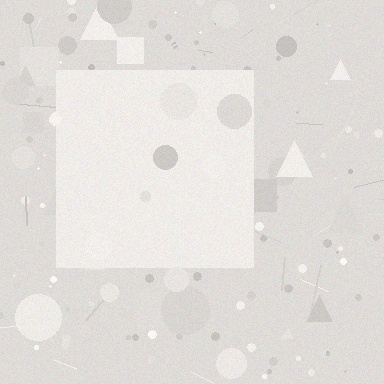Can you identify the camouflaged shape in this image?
The camouflaged shape is a square.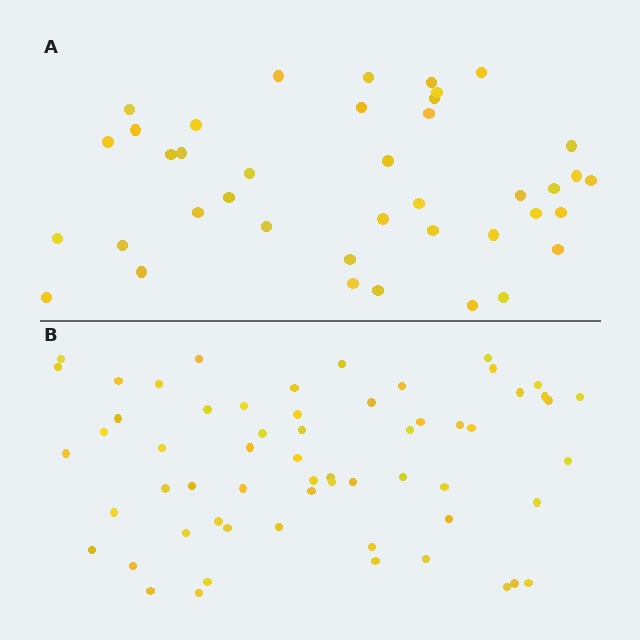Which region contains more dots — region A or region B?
Region B (the bottom region) has more dots.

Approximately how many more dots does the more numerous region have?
Region B has approximately 20 more dots than region A.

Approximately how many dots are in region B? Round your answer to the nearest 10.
About 60 dots.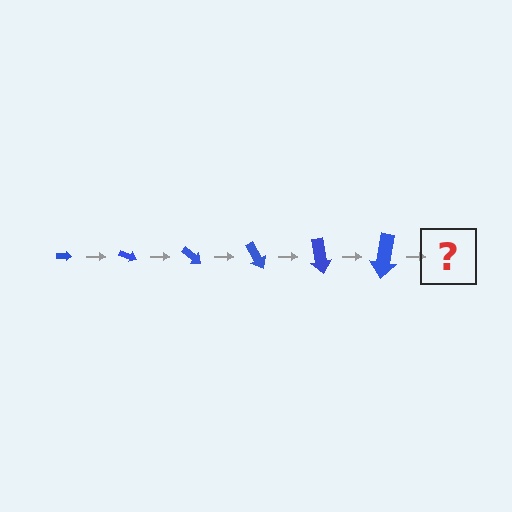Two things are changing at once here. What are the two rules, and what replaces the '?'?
The two rules are that the arrow grows larger each step and it rotates 20 degrees each step. The '?' should be an arrow, larger than the previous one and rotated 120 degrees from the start.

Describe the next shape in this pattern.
It should be an arrow, larger than the previous one and rotated 120 degrees from the start.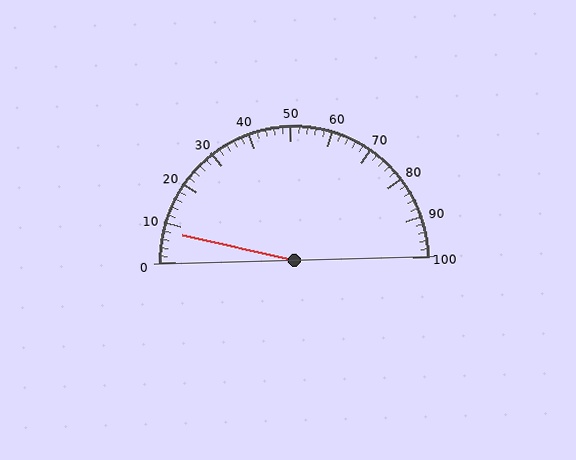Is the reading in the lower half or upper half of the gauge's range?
The reading is in the lower half of the range (0 to 100).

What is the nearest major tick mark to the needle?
The nearest major tick mark is 10.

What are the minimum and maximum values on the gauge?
The gauge ranges from 0 to 100.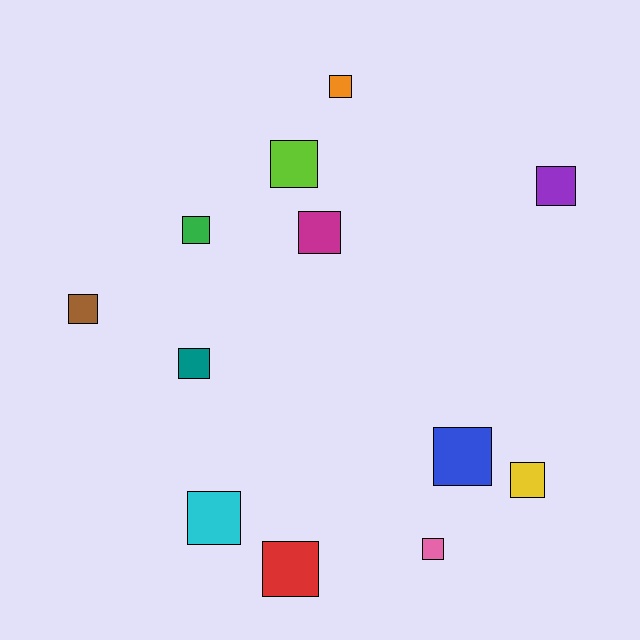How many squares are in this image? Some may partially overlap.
There are 12 squares.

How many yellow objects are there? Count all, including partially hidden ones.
There is 1 yellow object.